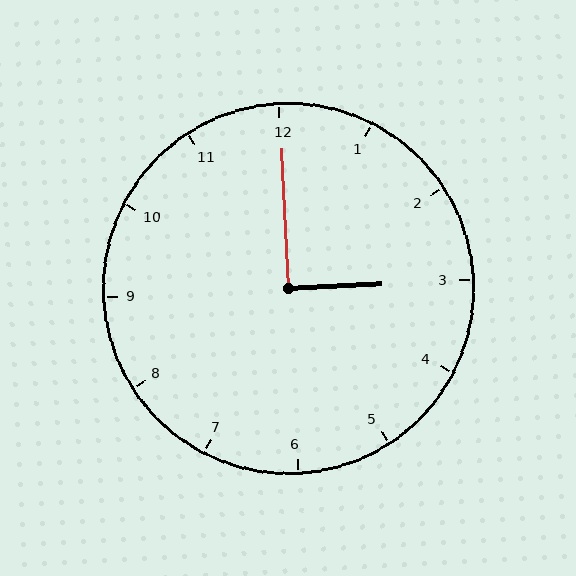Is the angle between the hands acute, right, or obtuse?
It is right.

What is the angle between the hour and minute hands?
Approximately 90 degrees.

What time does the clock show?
3:00.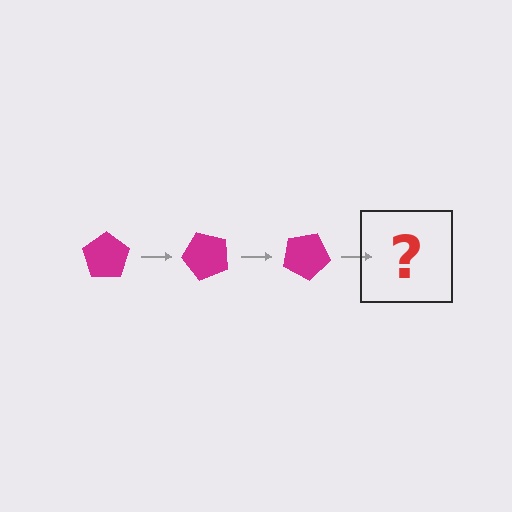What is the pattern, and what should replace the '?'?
The pattern is that the pentagon rotates 50 degrees each step. The '?' should be a magenta pentagon rotated 150 degrees.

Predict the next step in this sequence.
The next step is a magenta pentagon rotated 150 degrees.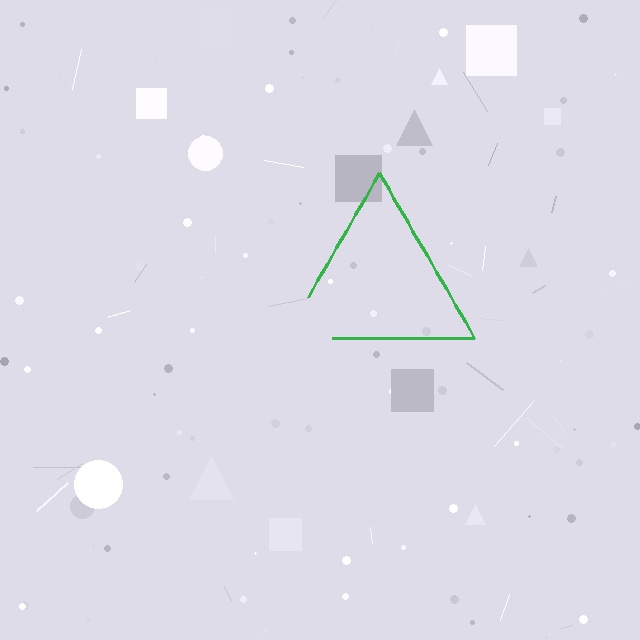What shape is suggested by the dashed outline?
The dashed outline suggests a triangle.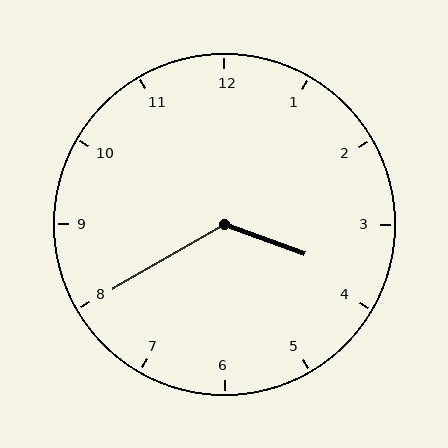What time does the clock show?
3:40.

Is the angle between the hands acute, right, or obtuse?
It is obtuse.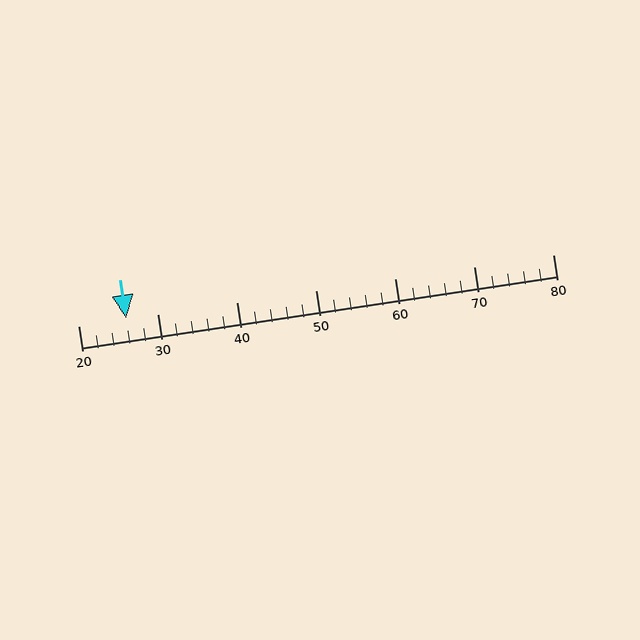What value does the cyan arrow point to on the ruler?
The cyan arrow points to approximately 26.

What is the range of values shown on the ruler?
The ruler shows values from 20 to 80.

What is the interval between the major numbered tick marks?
The major tick marks are spaced 10 units apart.